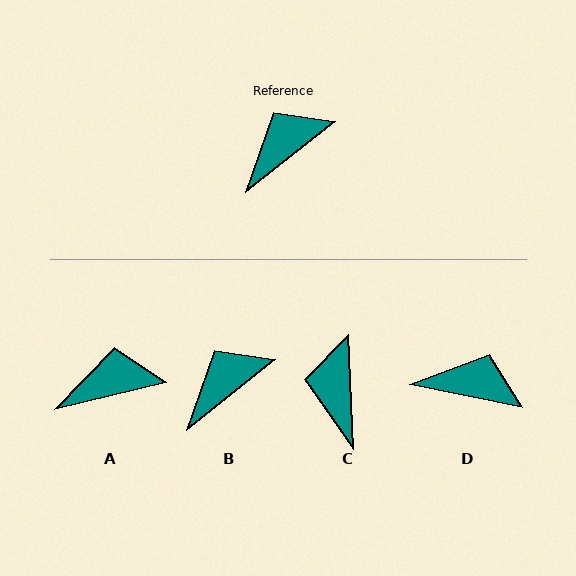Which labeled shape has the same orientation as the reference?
B.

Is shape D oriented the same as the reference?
No, it is off by about 50 degrees.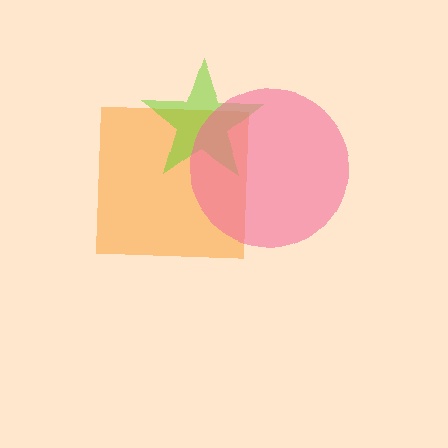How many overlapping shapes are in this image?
There are 3 overlapping shapes in the image.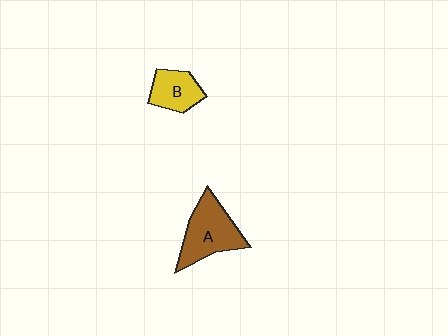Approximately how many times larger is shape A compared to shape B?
Approximately 1.6 times.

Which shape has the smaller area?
Shape B (yellow).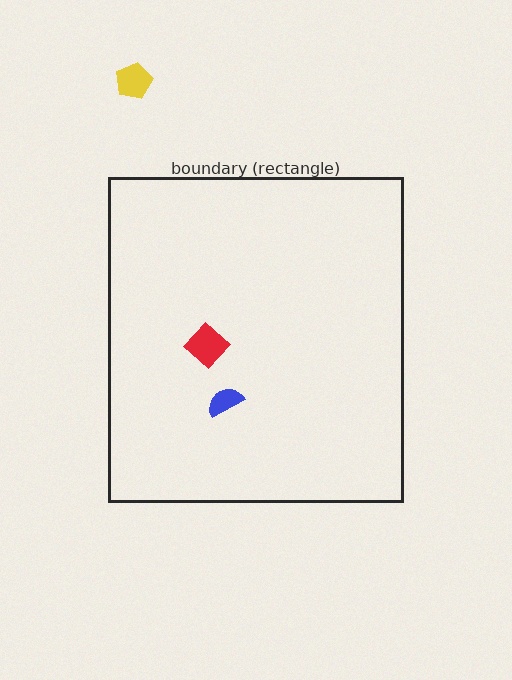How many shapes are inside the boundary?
2 inside, 1 outside.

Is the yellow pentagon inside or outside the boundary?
Outside.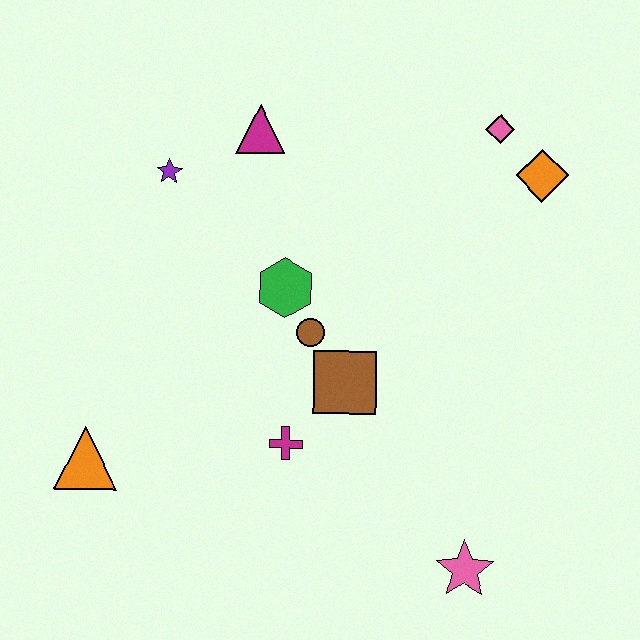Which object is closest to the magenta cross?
The brown square is closest to the magenta cross.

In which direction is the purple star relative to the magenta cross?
The purple star is above the magenta cross.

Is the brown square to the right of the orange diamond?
No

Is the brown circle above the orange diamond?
No